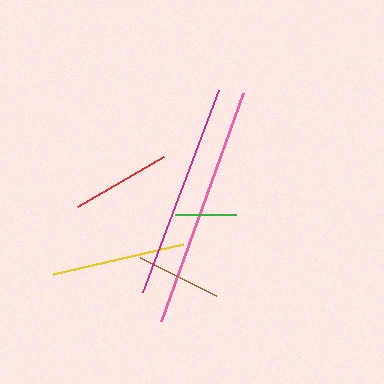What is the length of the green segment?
The green segment is approximately 61 pixels long.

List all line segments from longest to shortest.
From longest to shortest: pink, magenta, yellow, red, brown, green.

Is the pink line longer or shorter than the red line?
The pink line is longer than the red line.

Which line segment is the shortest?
The green line is the shortest at approximately 61 pixels.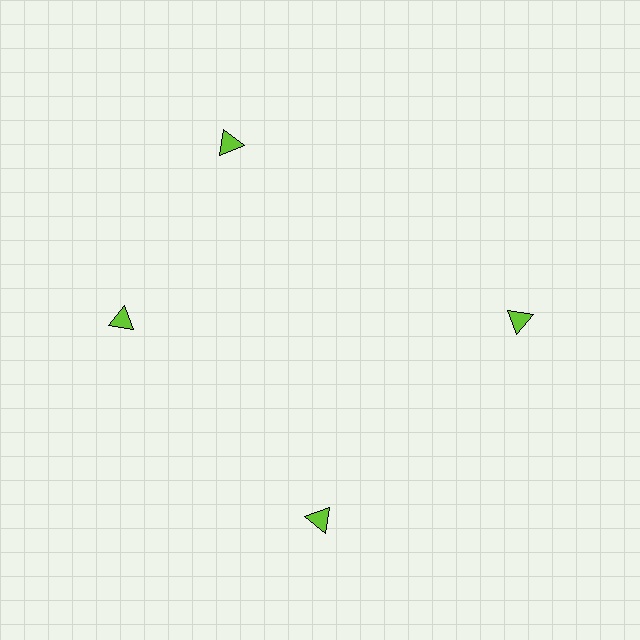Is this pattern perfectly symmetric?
No. The 4 lime triangles are arranged in a ring, but one element near the 12 o'clock position is rotated out of alignment along the ring, breaking the 4-fold rotational symmetry.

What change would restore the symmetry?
The symmetry would be restored by rotating it back into even spacing with its neighbors so that all 4 triangles sit at equal angles and equal distance from the center.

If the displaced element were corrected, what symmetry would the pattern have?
It would have 4-fold rotational symmetry — the pattern would map onto itself every 90 degrees.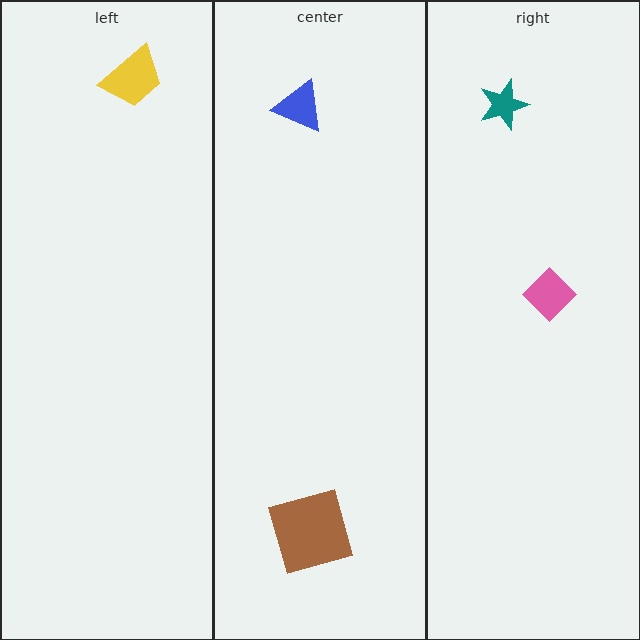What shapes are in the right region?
The teal star, the pink diamond.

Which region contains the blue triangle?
The center region.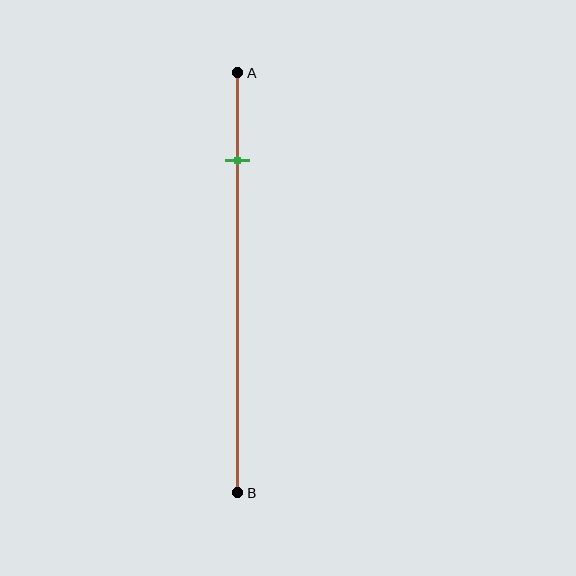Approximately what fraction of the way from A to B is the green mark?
The green mark is approximately 20% of the way from A to B.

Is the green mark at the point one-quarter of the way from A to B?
No, the mark is at about 20% from A, not at the 25% one-quarter point.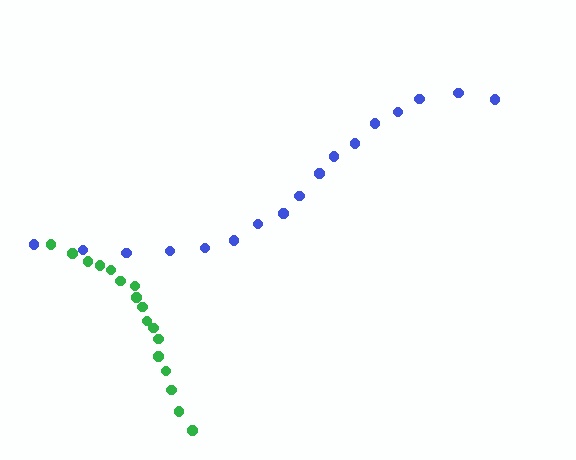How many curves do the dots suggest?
There are 2 distinct paths.